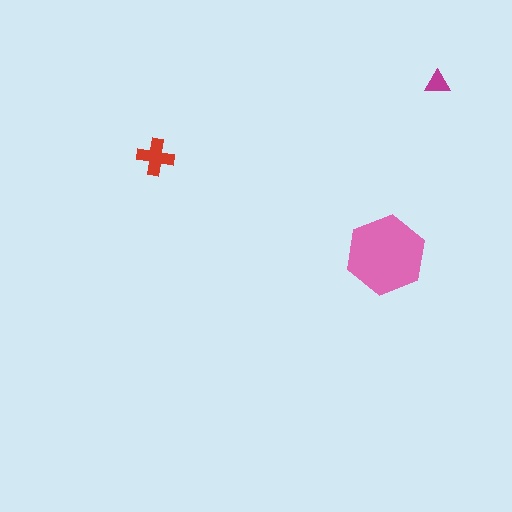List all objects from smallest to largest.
The magenta triangle, the red cross, the pink hexagon.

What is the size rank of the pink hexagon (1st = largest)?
1st.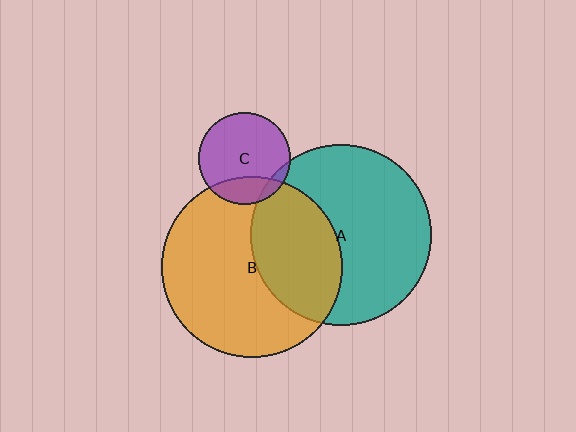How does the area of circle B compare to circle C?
Approximately 3.9 times.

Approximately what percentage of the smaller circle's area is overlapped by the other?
Approximately 10%.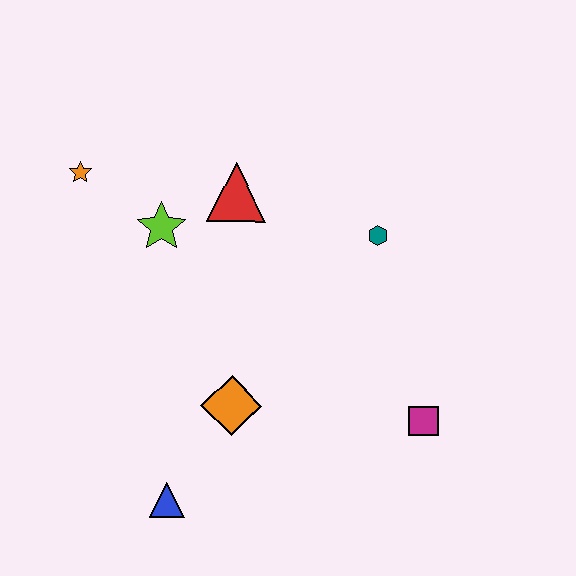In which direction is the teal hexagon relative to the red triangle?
The teal hexagon is to the right of the red triangle.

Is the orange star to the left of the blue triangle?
Yes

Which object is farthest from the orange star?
The magenta square is farthest from the orange star.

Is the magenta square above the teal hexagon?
No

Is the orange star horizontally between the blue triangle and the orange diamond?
No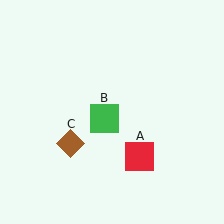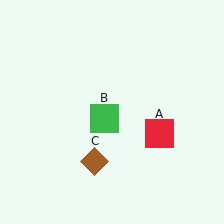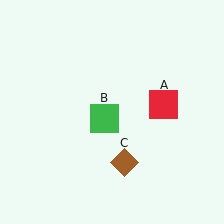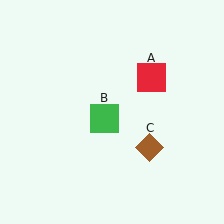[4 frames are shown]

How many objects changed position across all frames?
2 objects changed position: red square (object A), brown diamond (object C).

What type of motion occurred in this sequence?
The red square (object A), brown diamond (object C) rotated counterclockwise around the center of the scene.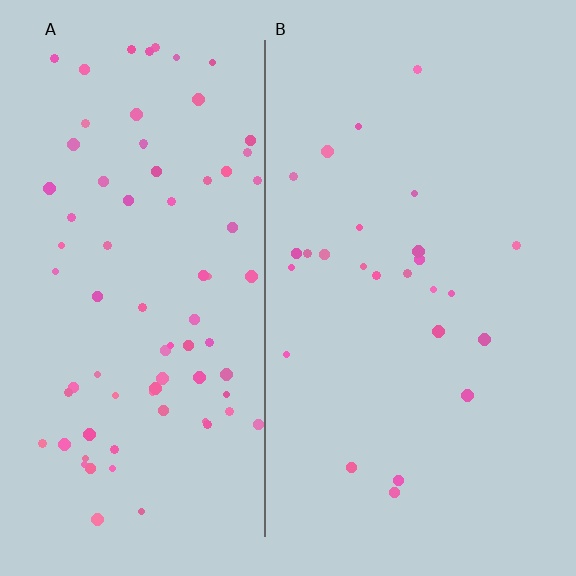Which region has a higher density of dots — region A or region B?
A (the left).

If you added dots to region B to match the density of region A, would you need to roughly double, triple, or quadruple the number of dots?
Approximately triple.